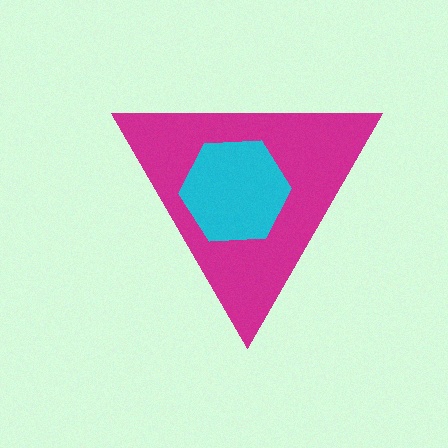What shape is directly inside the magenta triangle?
The cyan hexagon.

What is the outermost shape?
The magenta triangle.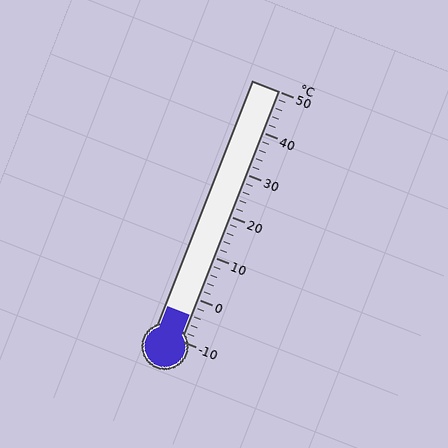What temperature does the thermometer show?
The thermometer shows approximately -4°C.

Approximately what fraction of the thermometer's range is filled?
The thermometer is filled to approximately 10% of its range.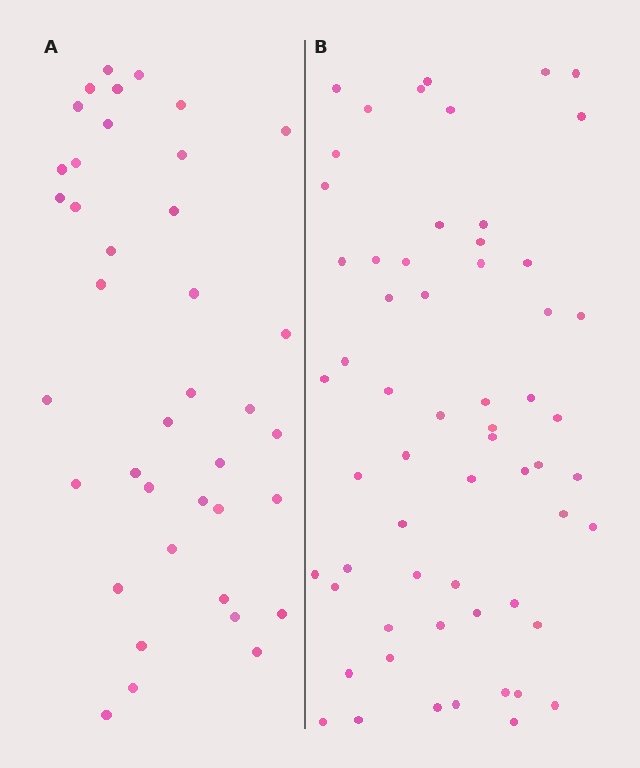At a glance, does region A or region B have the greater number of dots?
Region B (the right region) has more dots.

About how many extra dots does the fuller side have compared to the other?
Region B has approximately 20 more dots than region A.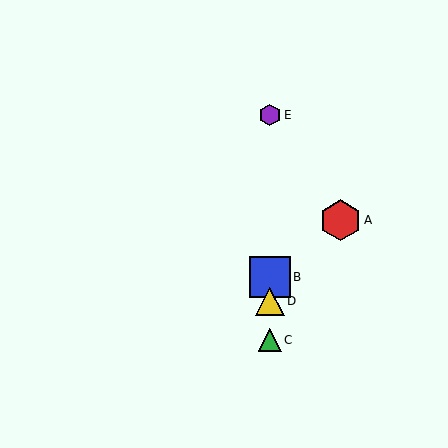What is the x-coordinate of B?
Object B is at x≈270.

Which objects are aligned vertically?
Objects B, C, D, E are aligned vertically.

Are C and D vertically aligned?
Yes, both are at x≈270.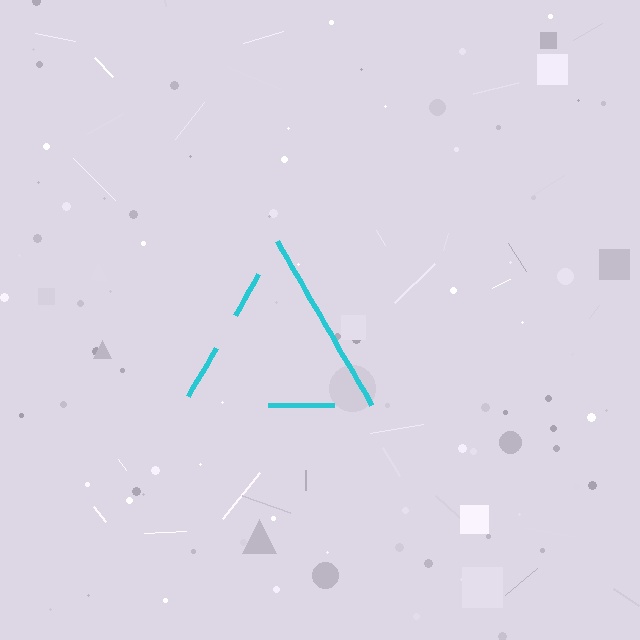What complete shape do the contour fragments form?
The contour fragments form a triangle.